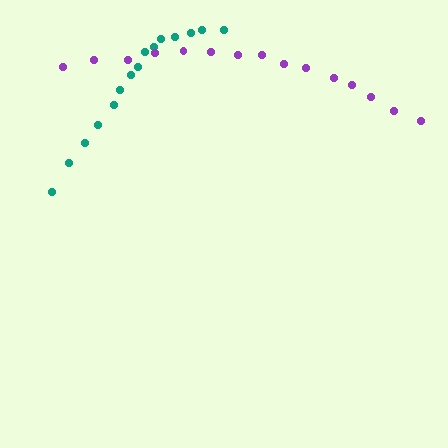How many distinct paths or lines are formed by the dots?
There are 2 distinct paths.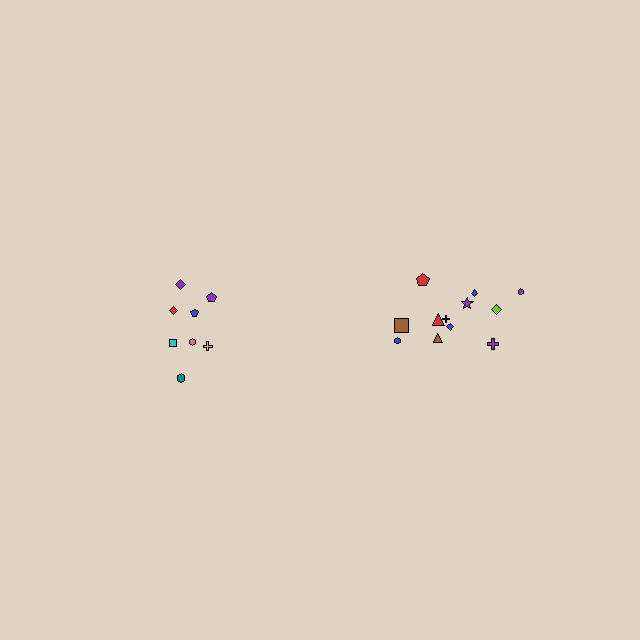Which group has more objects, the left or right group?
The right group.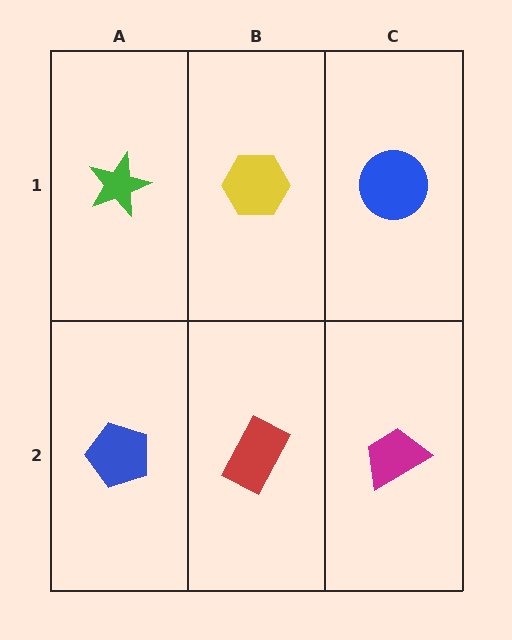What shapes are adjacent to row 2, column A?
A green star (row 1, column A), a red rectangle (row 2, column B).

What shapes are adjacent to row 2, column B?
A yellow hexagon (row 1, column B), a blue pentagon (row 2, column A), a magenta trapezoid (row 2, column C).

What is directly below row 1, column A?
A blue pentagon.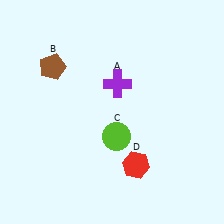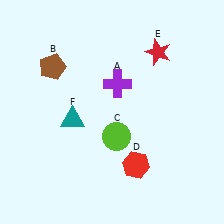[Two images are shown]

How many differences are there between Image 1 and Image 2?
There are 2 differences between the two images.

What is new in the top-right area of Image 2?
A red star (E) was added in the top-right area of Image 2.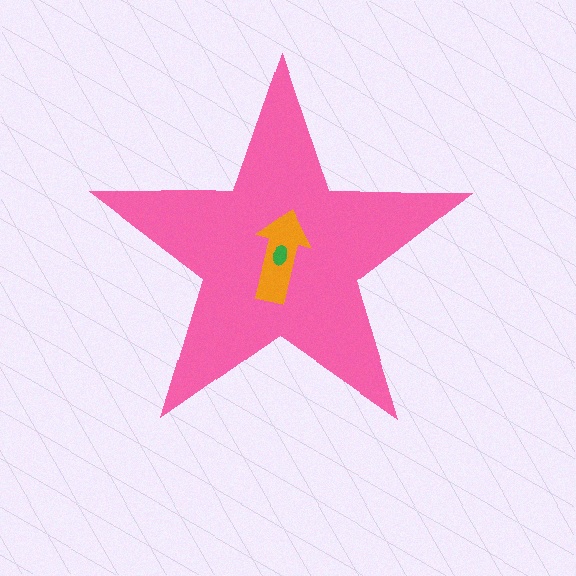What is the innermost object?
The green ellipse.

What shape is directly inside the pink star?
The orange arrow.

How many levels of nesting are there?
3.